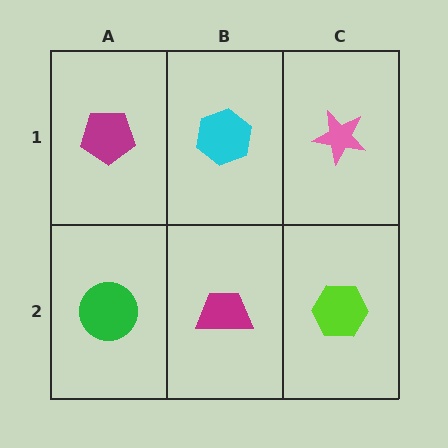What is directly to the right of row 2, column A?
A magenta trapezoid.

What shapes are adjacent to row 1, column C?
A lime hexagon (row 2, column C), a cyan hexagon (row 1, column B).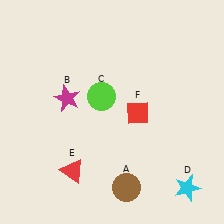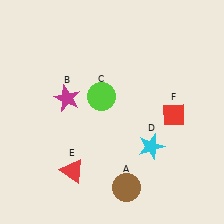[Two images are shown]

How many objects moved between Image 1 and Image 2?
2 objects moved between the two images.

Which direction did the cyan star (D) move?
The cyan star (D) moved up.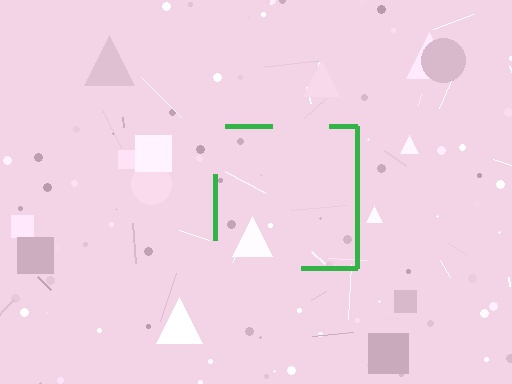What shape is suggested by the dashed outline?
The dashed outline suggests a square.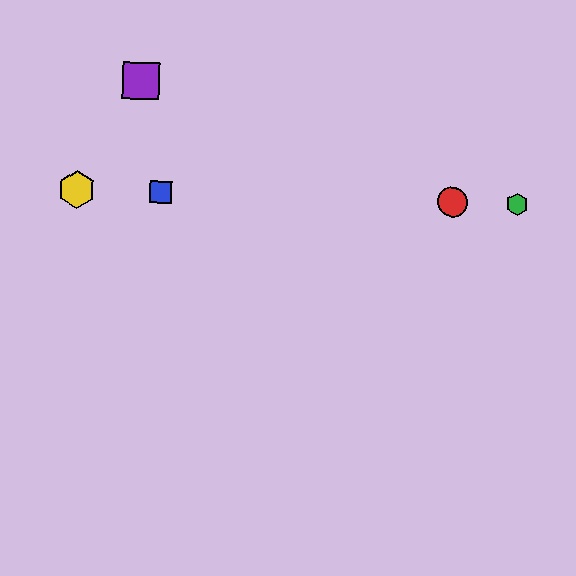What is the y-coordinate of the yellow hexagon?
The yellow hexagon is at y≈189.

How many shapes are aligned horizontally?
4 shapes (the red circle, the blue square, the green hexagon, the yellow hexagon) are aligned horizontally.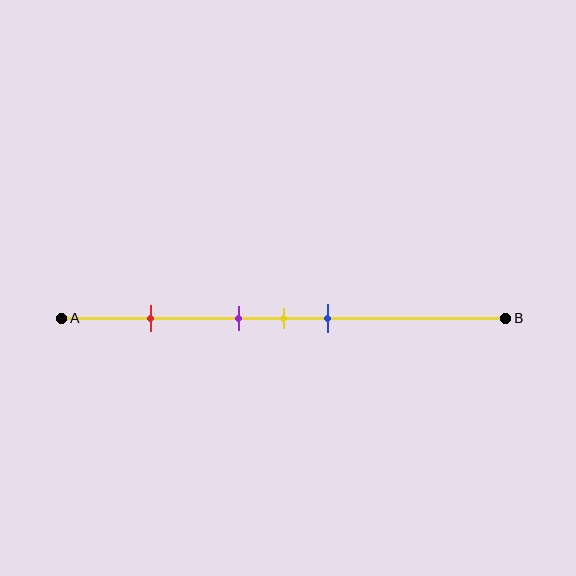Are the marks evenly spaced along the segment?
No, the marks are not evenly spaced.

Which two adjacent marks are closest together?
The purple and yellow marks are the closest adjacent pair.